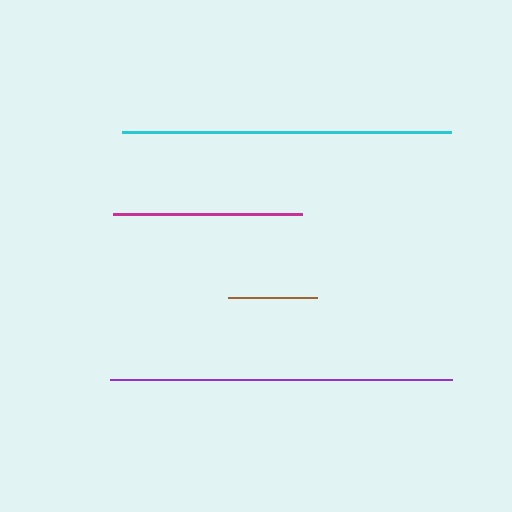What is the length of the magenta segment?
The magenta segment is approximately 190 pixels long.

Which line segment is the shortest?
The brown line is the shortest at approximately 90 pixels.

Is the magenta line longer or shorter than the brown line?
The magenta line is longer than the brown line.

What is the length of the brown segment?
The brown segment is approximately 90 pixels long.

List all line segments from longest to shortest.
From longest to shortest: purple, cyan, magenta, brown.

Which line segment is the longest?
The purple line is the longest at approximately 341 pixels.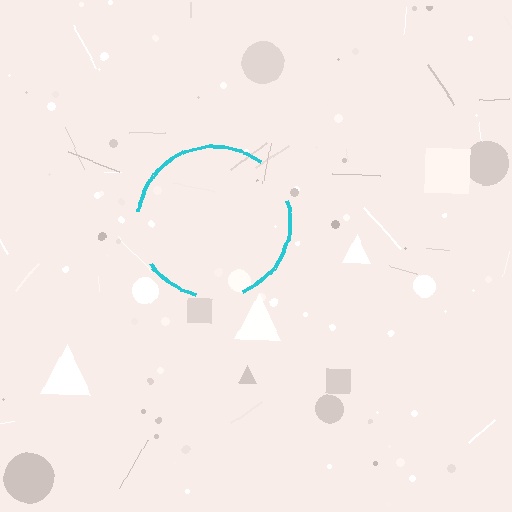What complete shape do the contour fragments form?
The contour fragments form a circle.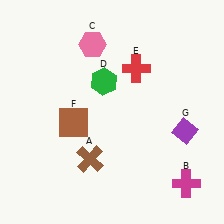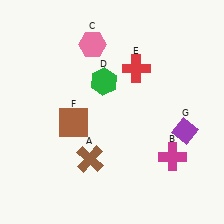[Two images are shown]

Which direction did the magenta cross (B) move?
The magenta cross (B) moved up.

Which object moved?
The magenta cross (B) moved up.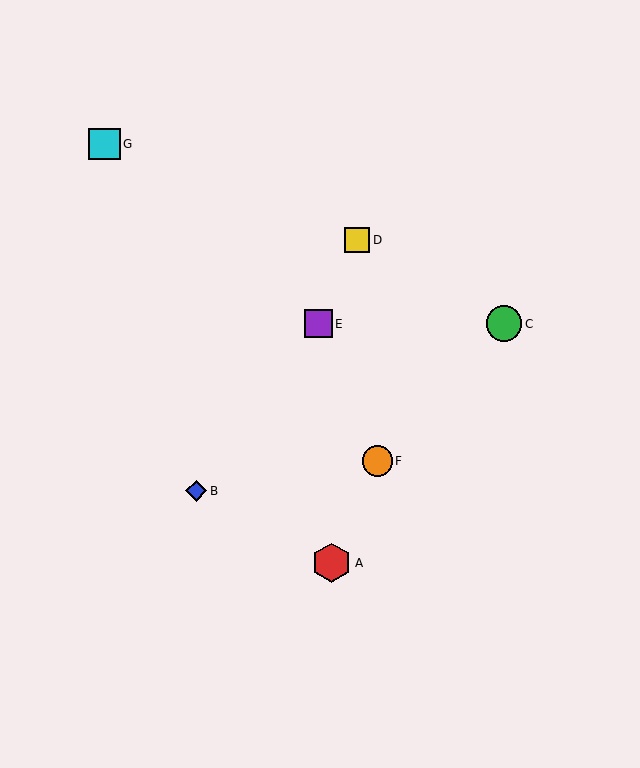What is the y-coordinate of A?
Object A is at y≈563.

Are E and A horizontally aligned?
No, E is at y≈324 and A is at y≈563.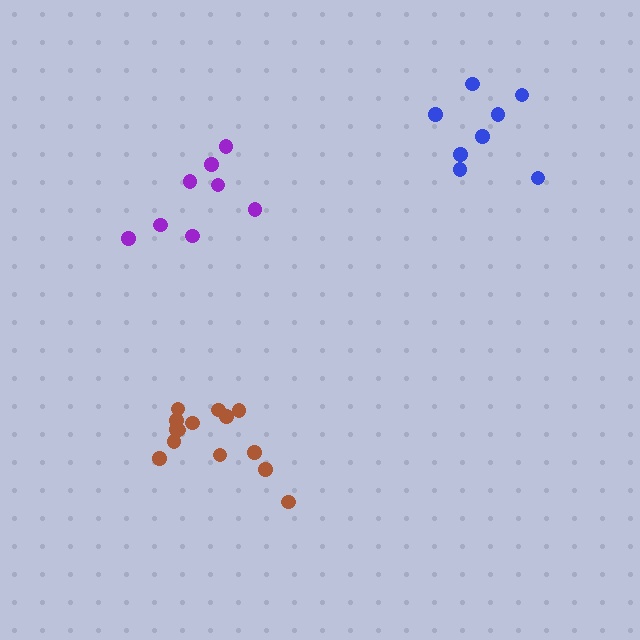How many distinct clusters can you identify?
There are 3 distinct clusters.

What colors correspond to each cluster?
The clusters are colored: purple, blue, brown.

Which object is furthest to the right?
The blue cluster is rightmost.